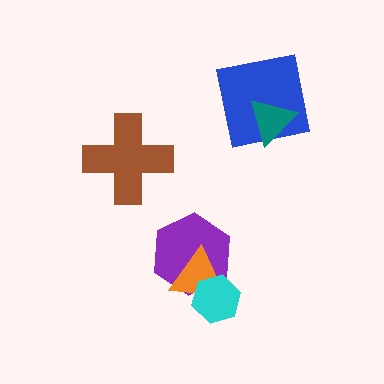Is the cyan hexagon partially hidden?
No, no other shape covers it.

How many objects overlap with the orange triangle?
2 objects overlap with the orange triangle.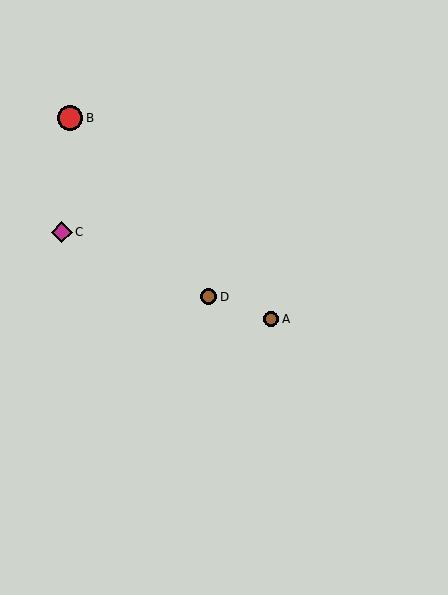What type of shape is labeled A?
Shape A is a brown circle.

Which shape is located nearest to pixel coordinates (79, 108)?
The red circle (labeled B) at (70, 118) is nearest to that location.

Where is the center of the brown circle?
The center of the brown circle is at (209, 297).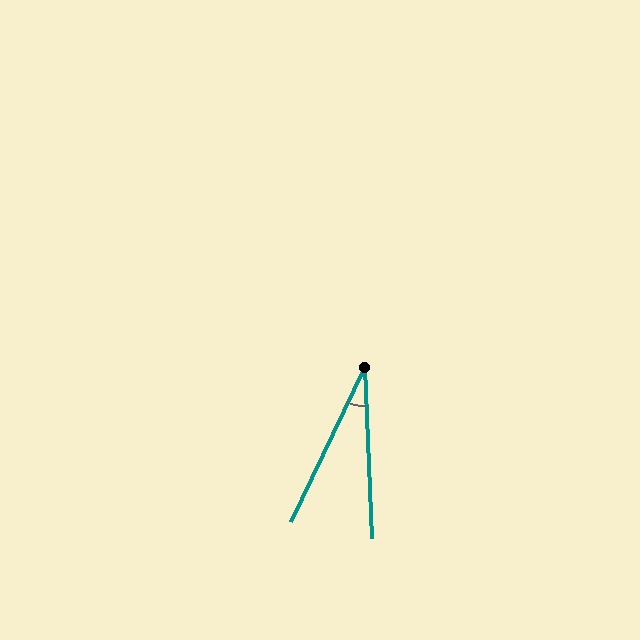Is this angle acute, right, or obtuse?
It is acute.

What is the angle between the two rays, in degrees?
Approximately 28 degrees.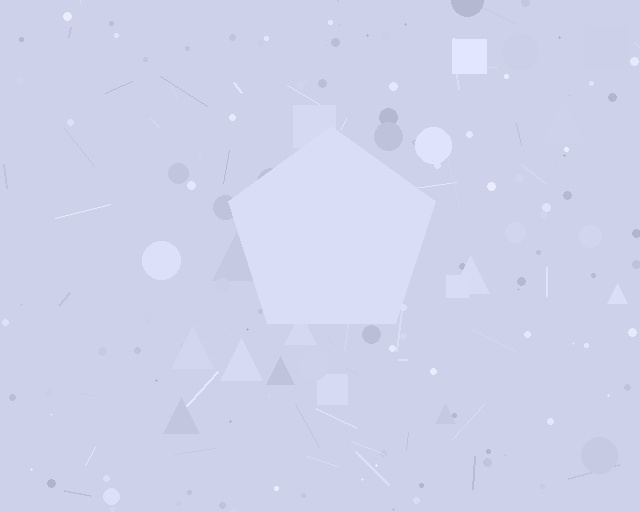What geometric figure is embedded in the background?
A pentagon is embedded in the background.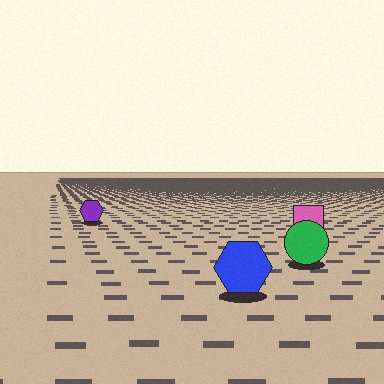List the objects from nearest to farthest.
From nearest to farthest: the blue hexagon, the green circle, the pink square, the purple hexagon.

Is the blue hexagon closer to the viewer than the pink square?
Yes. The blue hexagon is closer — you can tell from the texture gradient: the ground texture is coarser near it.